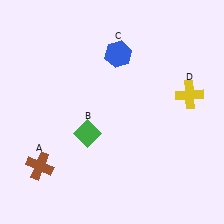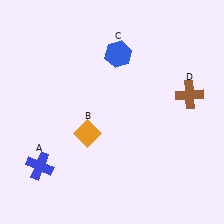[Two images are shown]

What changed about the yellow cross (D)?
In Image 1, D is yellow. In Image 2, it changed to brown.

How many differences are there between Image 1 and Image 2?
There are 3 differences between the two images.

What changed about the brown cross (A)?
In Image 1, A is brown. In Image 2, it changed to blue.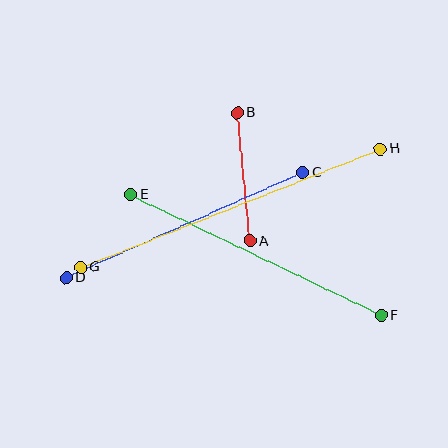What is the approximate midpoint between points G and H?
The midpoint is at approximately (230, 208) pixels.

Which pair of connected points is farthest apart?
Points G and H are farthest apart.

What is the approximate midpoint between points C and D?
The midpoint is at approximately (185, 225) pixels.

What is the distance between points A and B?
The distance is approximately 129 pixels.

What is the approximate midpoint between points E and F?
The midpoint is at approximately (256, 255) pixels.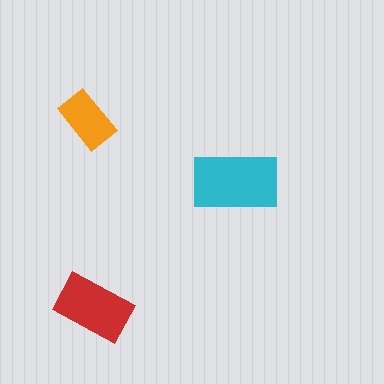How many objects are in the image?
There are 3 objects in the image.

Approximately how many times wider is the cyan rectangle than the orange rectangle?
About 1.5 times wider.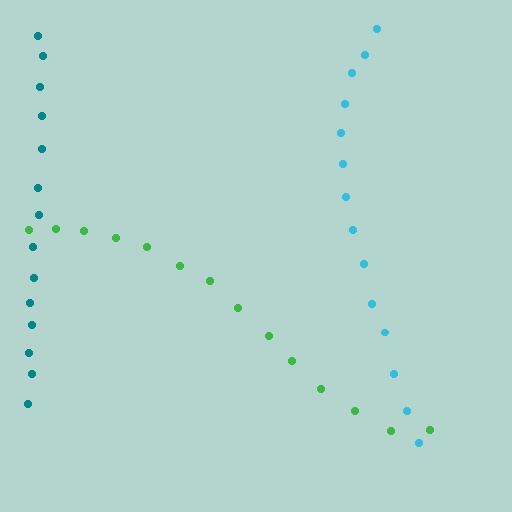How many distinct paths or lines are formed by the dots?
There are 3 distinct paths.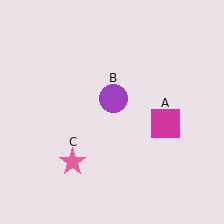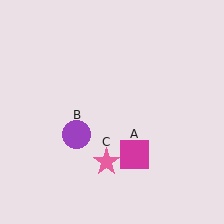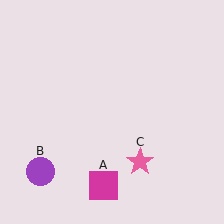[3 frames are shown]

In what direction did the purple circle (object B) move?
The purple circle (object B) moved down and to the left.